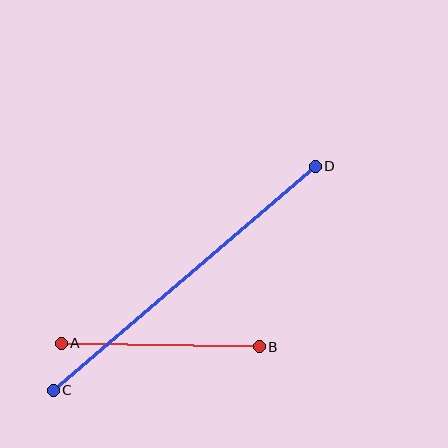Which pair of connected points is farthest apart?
Points C and D are farthest apart.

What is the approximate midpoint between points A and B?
The midpoint is at approximately (160, 345) pixels.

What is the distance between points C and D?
The distance is approximately 344 pixels.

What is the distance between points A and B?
The distance is approximately 198 pixels.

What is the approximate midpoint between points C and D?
The midpoint is at approximately (184, 278) pixels.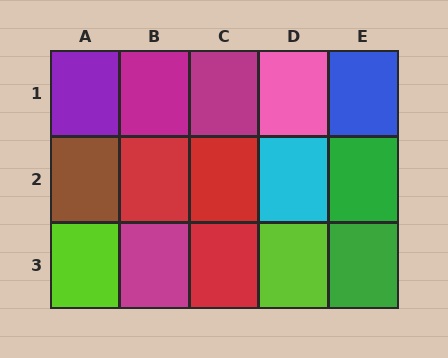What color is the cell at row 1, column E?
Blue.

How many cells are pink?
1 cell is pink.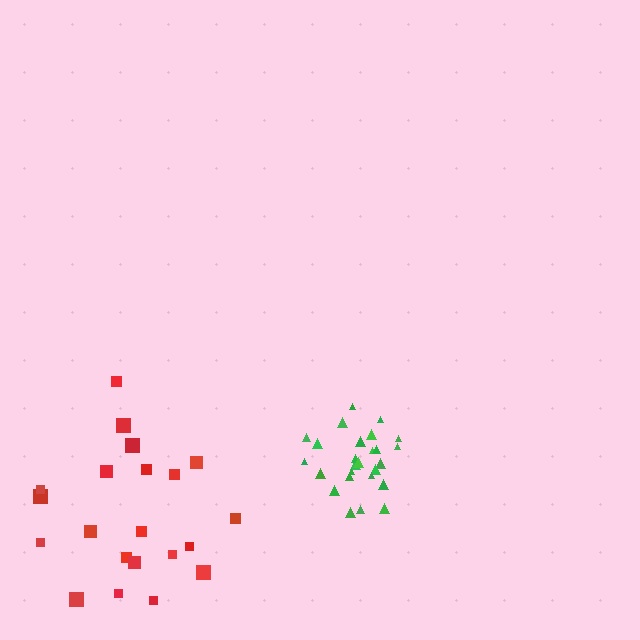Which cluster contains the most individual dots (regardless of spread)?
Green (26).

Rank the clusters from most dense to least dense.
green, red.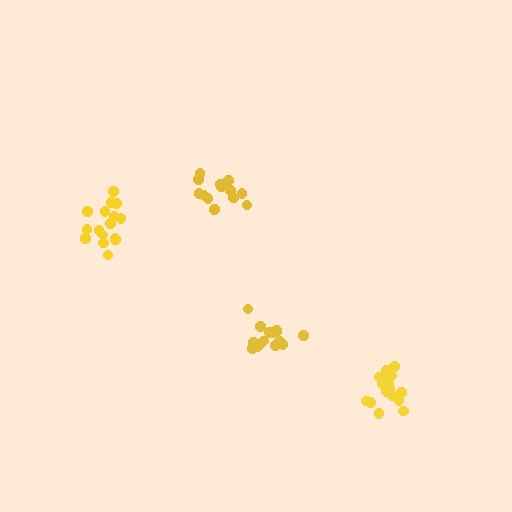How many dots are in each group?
Group 1: 15 dots, Group 2: 15 dots, Group 3: 16 dots, Group 4: 17 dots (63 total).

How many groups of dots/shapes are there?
There are 4 groups.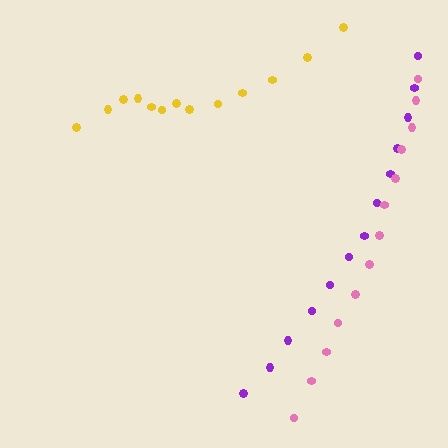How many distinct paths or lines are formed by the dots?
There are 3 distinct paths.